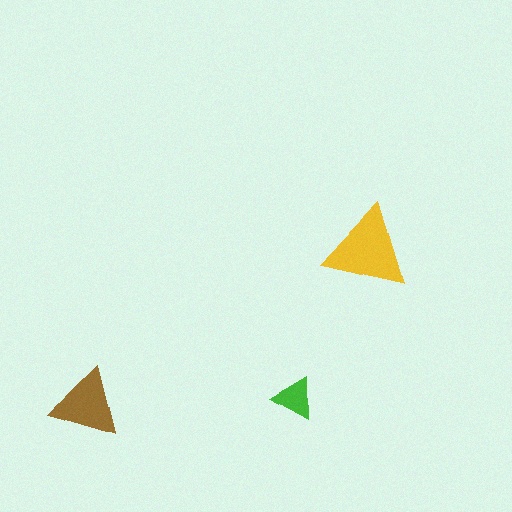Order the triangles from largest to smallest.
the yellow one, the brown one, the green one.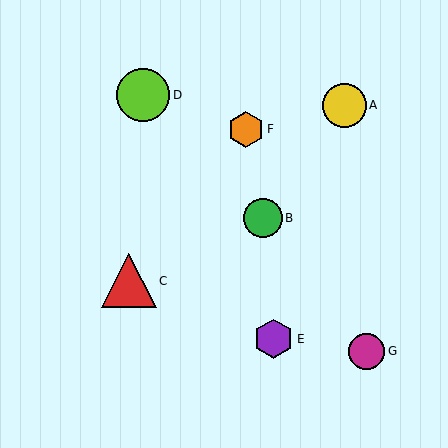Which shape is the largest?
The red triangle (labeled C) is the largest.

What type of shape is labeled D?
Shape D is a lime circle.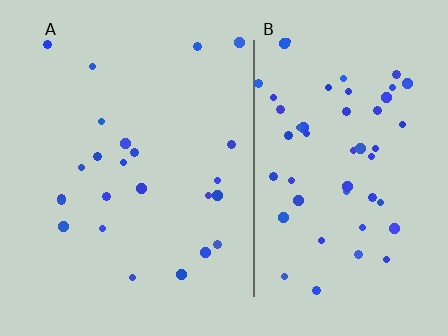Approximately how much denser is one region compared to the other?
Approximately 2.2× — region B over region A.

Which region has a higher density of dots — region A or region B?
B (the right).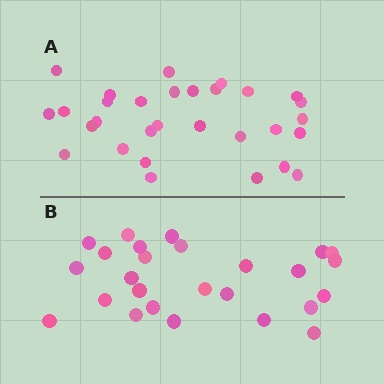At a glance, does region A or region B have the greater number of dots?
Region A (the top region) has more dots.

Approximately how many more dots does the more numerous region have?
Region A has about 4 more dots than region B.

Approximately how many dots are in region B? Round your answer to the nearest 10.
About 30 dots. (The exact count is 26, which rounds to 30.)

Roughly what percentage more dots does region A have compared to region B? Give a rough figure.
About 15% more.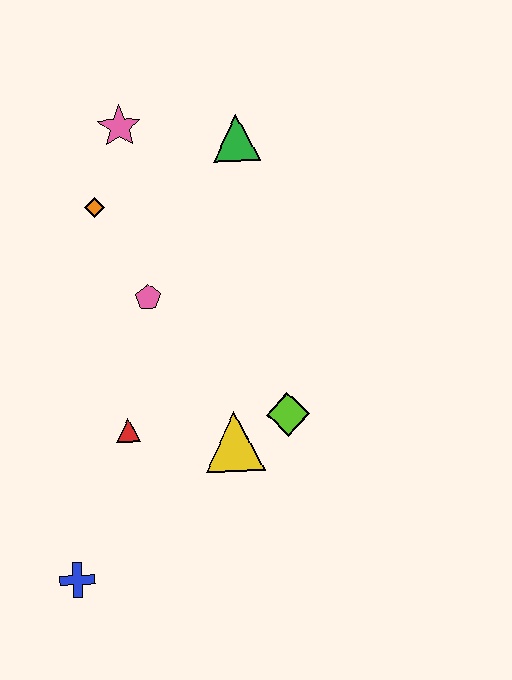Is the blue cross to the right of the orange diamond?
No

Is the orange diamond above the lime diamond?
Yes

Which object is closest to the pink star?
The orange diamond is closest to the pink star.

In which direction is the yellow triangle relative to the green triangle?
The yellow triangle is below the green triangle.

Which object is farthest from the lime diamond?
The pink star is farthest from the lime diamond.